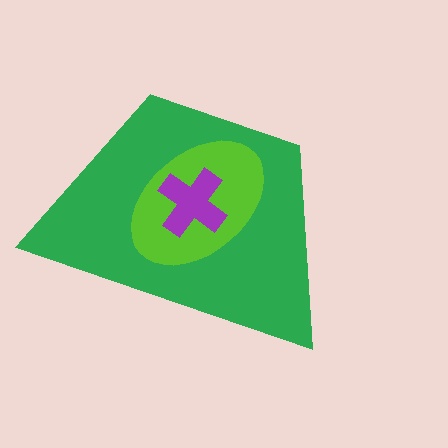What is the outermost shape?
The green trapezoid.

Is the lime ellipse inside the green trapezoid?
Yes.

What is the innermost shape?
The purple cross.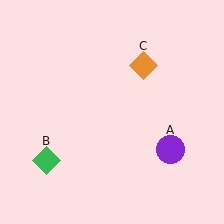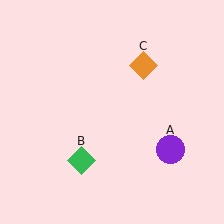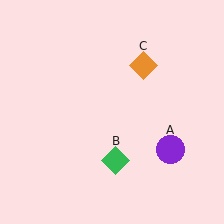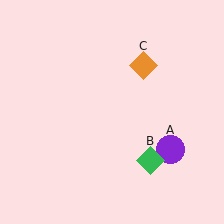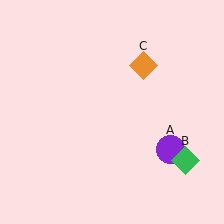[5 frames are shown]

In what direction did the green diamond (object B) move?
The green diamond (object B) moved right.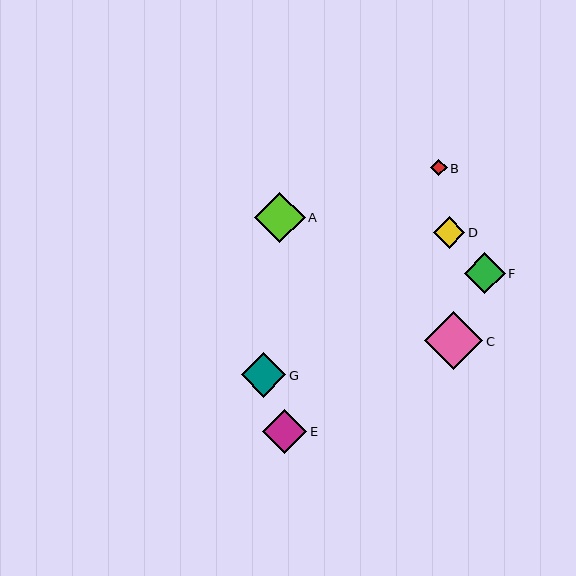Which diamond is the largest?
Diamond C is the largest with a size of approximately 58 pixels.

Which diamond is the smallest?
Diamond B is the smallest with a size of approximately 16 pixels.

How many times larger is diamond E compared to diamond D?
Diamond E is approximately 1.4 times the size of diamond D.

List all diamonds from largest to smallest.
From largest to smallest: C, A, G, E, F, D, B.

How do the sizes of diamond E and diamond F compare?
Diamond E and diamond F are approximately the same size.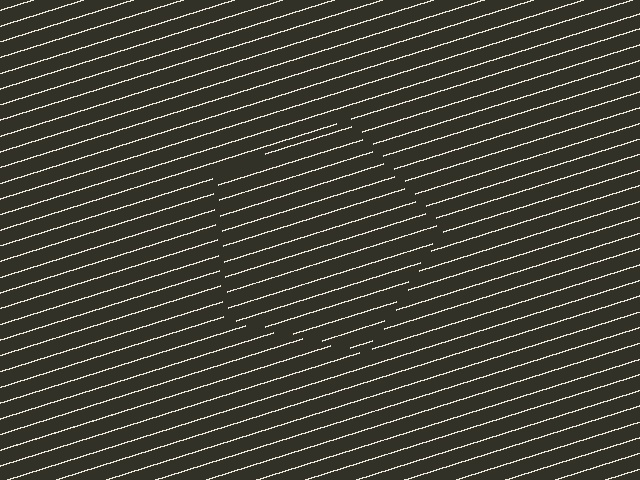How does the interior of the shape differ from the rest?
The interior of the shape contains the same grating, shifted by half a period — the contour is defined by the phase discontinuity where line-ends from the inner and outer gratings abut.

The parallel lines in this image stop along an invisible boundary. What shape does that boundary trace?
An illusory pentagon. The interior of the shape contains the same grating, shifted by half a period — the contour is defined by the phase discontinuity where line-ends from the inner and outer gratings abut.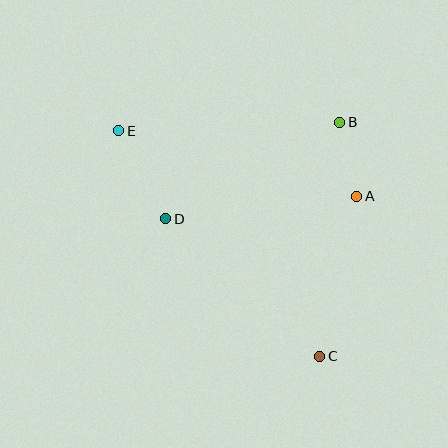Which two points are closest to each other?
Points A and B are closest to each other.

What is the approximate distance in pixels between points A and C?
The distance between A and C is approximately 164 pixels.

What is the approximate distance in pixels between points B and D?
The distance between B and D is approximately 199 pixels.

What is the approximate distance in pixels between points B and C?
The distance between B and C is approximately 235 pixels.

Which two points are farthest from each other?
Points C and E are farthest from each other.